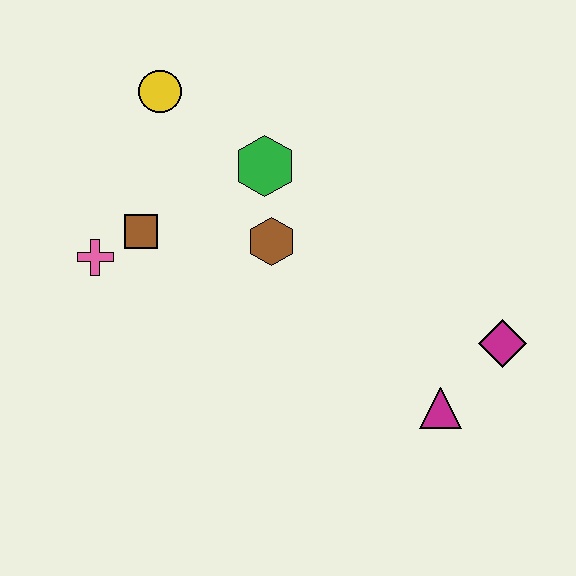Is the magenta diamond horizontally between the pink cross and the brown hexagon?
No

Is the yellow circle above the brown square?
Yes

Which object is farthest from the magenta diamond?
The yellow circle is farthest from the magenta diamond.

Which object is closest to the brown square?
The pink cross is closest to the brown square.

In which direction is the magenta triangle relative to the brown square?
The magenta triangle is to the right of the brown square.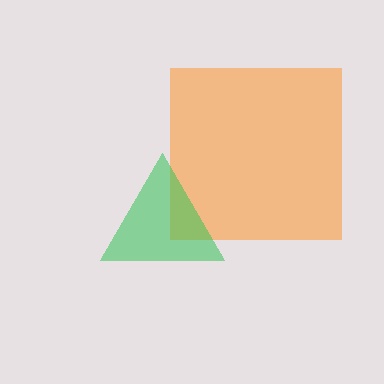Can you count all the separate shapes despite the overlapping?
Yes, there are 2 separate shapes.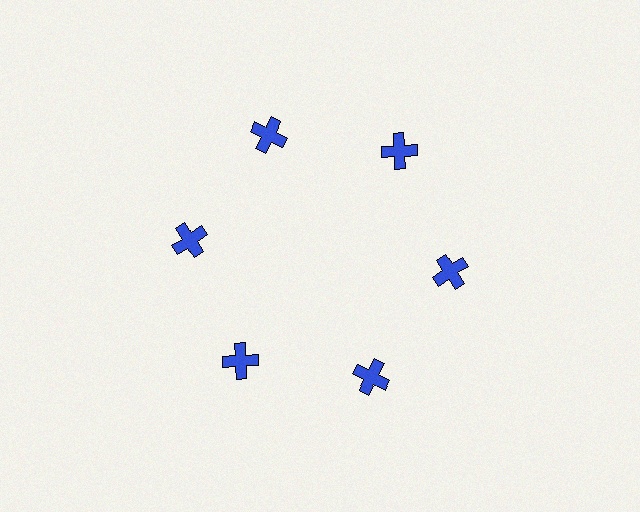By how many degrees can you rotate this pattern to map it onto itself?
The pattern maps onto itself every 60 degrees of rotation.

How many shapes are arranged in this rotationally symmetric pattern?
There are 6 shapes, arranged in 6 groups of 1.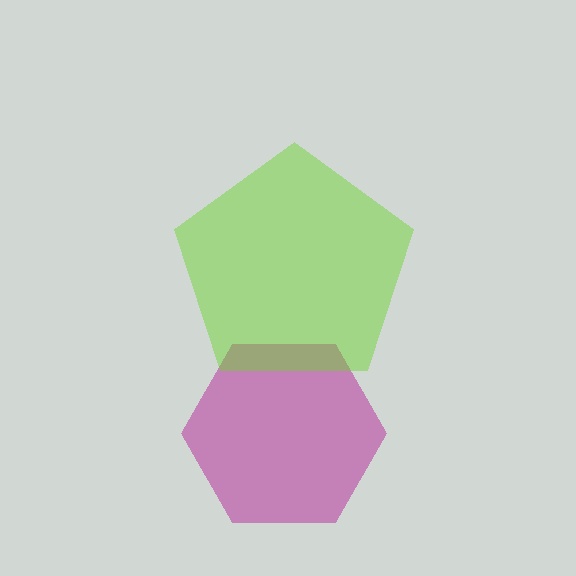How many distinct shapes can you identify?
There are 2 distinct shapes: a magenta hexagon, a lime pentagon.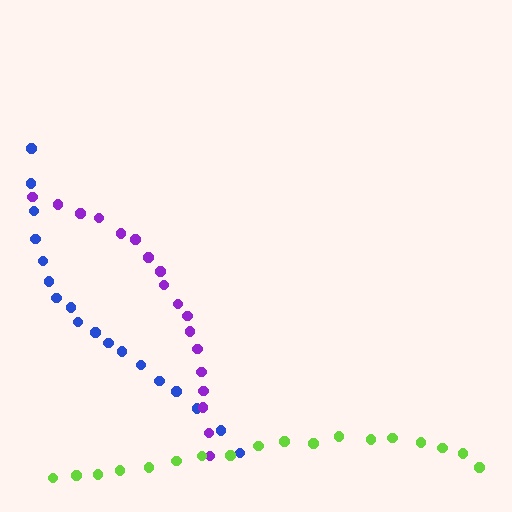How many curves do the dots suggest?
There are 3 distinct paths.